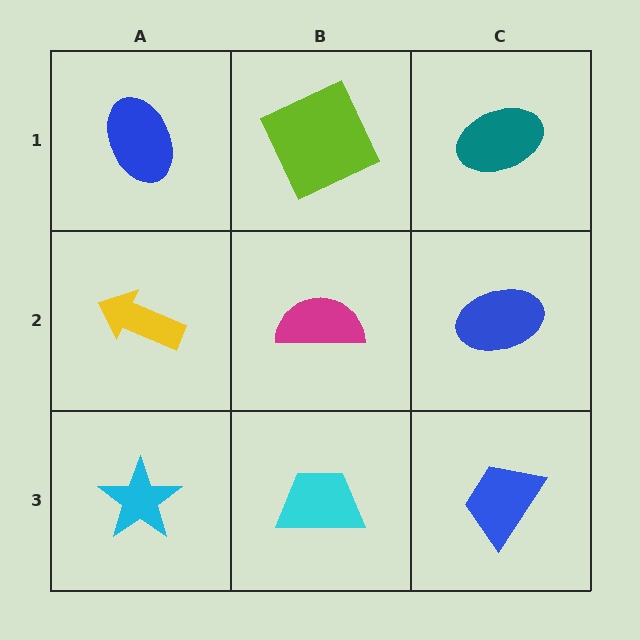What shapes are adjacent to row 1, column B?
A magenta semicircle (row 2, column B), a blue ellipse (row 1, column A), a teal ellipse (row 1, column C).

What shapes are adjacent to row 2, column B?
A lime square (row 1, column B), a cyan trapezoid (row 3, column B), a yellow arrow (row 2, column A), a blue ellipse (row 2, column C).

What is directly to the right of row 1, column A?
A lime square.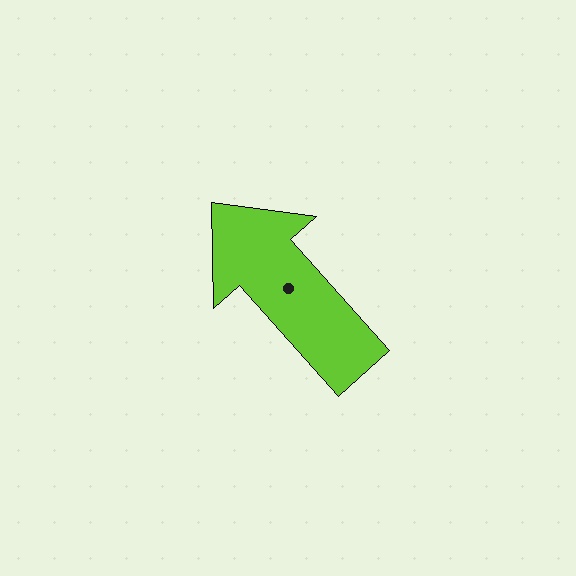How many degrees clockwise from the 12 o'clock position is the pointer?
Approximately 318 degrees.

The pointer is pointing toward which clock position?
Roughly 11 o'clock.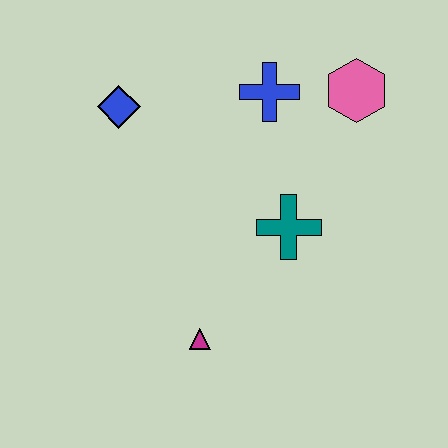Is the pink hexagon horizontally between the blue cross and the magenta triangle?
No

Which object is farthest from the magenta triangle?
The pink hexagon is farthest from the magenta triangle.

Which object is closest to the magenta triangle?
The teal cross is closest to the magenta triangle.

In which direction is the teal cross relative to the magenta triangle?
The teal cross is above the magenta triangle.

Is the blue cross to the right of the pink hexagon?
No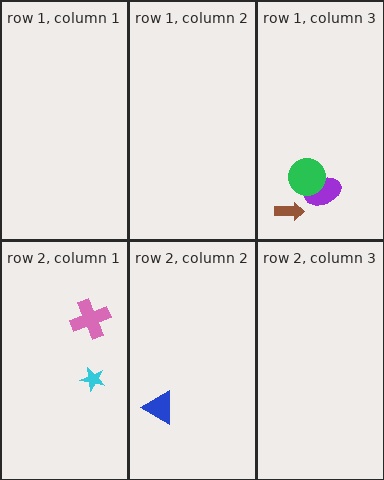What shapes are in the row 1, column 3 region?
The purple ellipse, the green circle, the brown arrow.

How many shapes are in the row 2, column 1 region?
2.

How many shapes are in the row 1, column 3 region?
3.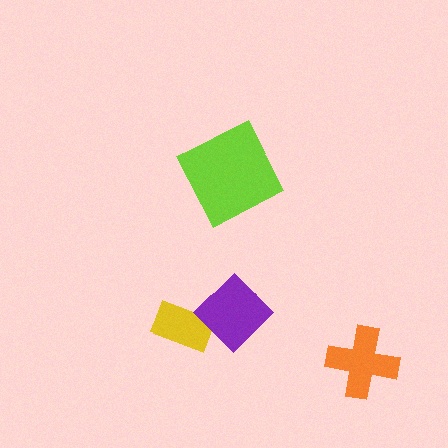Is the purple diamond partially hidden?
No, no other shape covers it.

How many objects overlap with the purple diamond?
1 object overlaps with the purple diamond.